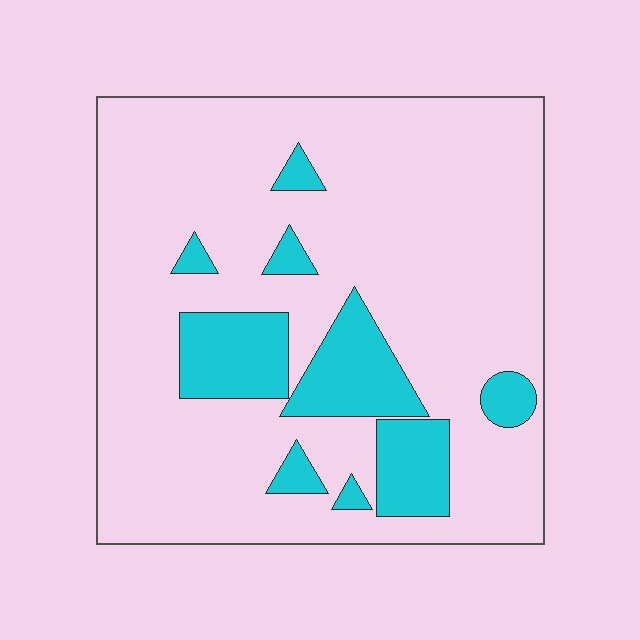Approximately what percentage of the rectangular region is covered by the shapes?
Approximately 20%.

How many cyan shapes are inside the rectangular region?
9.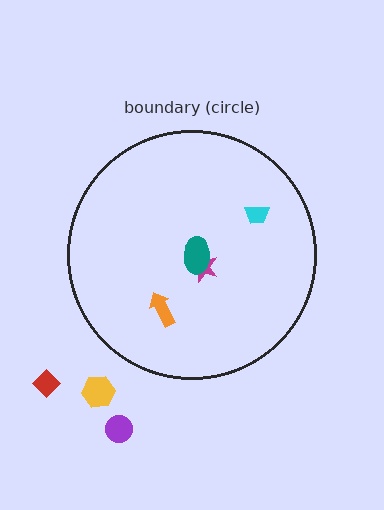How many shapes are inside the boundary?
4 inside, 3 outside.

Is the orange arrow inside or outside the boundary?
Inside.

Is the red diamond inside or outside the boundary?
Outside.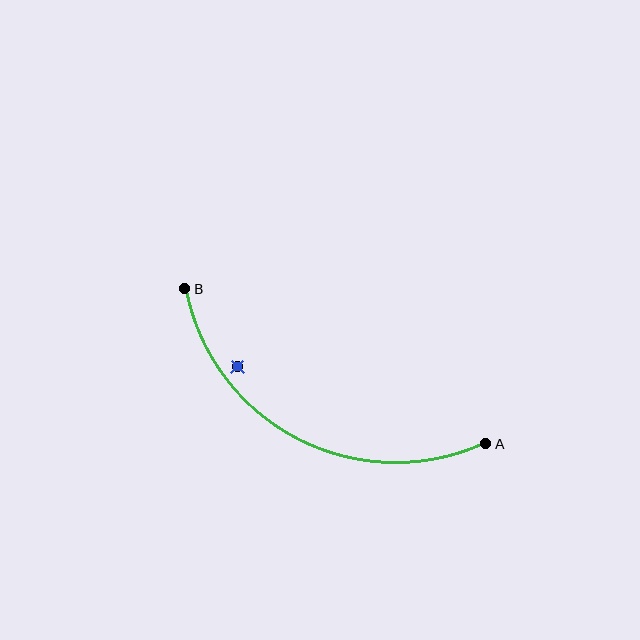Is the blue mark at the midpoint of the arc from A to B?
No — the blue mark does not lie on the arc at all. It sits slightly inside the curve.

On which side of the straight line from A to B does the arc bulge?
The arc bulges below the straight line connecting A and B.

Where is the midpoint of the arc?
The arc midpoint is the point on the curve farthest from the straight line joining A and B. It sits below that line.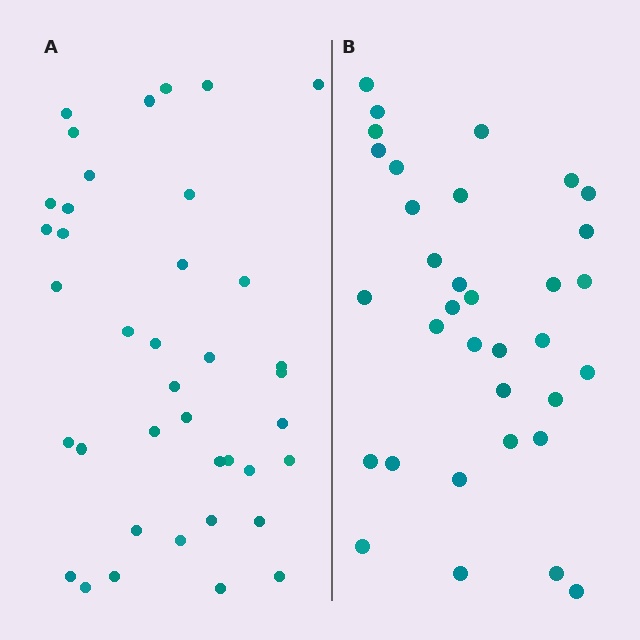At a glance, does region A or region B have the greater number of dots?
Region A (the left region) has more dots.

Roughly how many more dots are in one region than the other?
Region A has about 5 more dots than region B.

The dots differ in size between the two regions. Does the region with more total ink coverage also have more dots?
No. Region B has more total ink coverage because its dots are larger, but region A actually contains more individual dots. Total area can be misleading — the number of items is what matters here.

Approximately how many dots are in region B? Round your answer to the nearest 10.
About 30 dots. (The exact count is 34, which rounds to 30.)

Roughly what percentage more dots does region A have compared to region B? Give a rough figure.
About 15% more.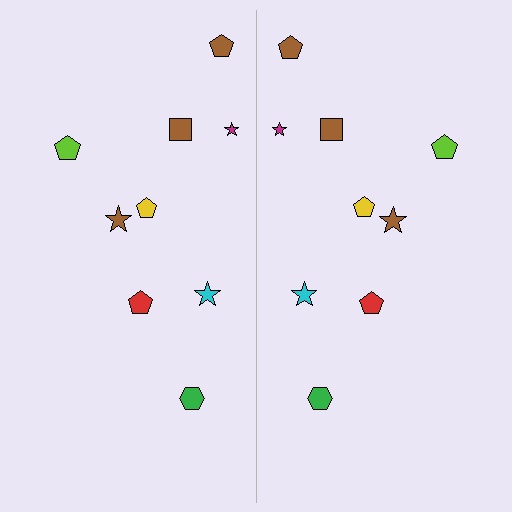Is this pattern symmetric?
Yes, this pattern has bilateral (reflection) symmetry.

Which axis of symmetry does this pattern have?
The pattern has a vertical axis of symmetry running through the center of the image.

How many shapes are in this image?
There are 18 shapes in this image.